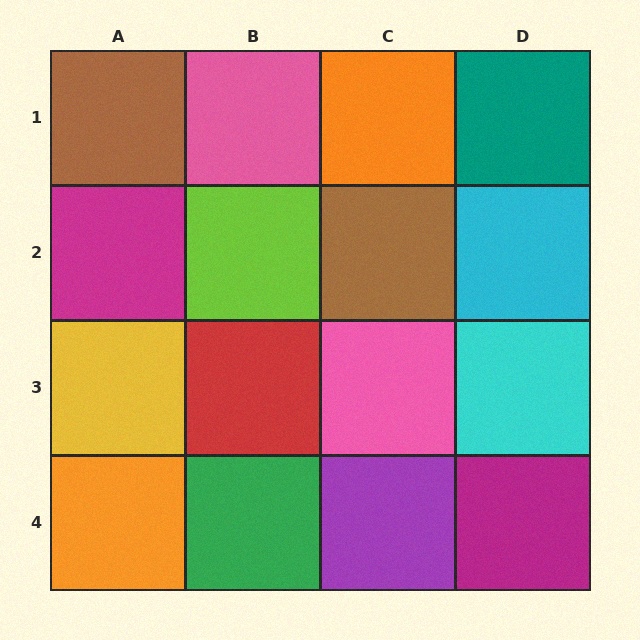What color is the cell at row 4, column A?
Orange.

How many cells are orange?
2 cells are orange.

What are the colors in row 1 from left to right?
Brown, pink, orange, teal.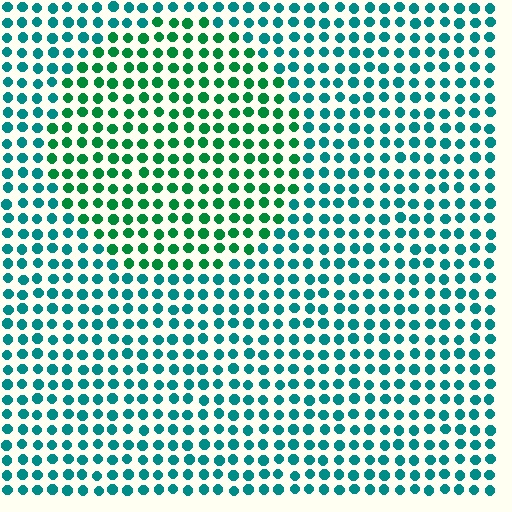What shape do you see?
I see a circle.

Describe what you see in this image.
The image is filled with small teal elements in a uniform arrangement. A circle-shaped region is visible where the elements are tinted to a slightly different hue, forming a subtle color boundary.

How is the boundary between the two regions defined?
The boundary is defined purely by a slight shift in hue (about 35 degrees). Spacing, size, and orientation are identical on both sides.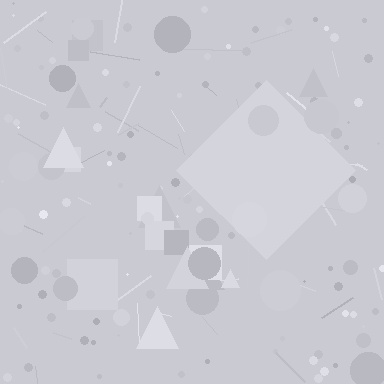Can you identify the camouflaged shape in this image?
The camouflaged shape is a diamond.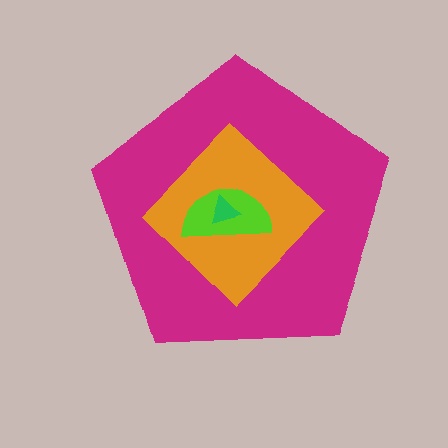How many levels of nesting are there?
4.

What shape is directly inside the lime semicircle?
The green triangle.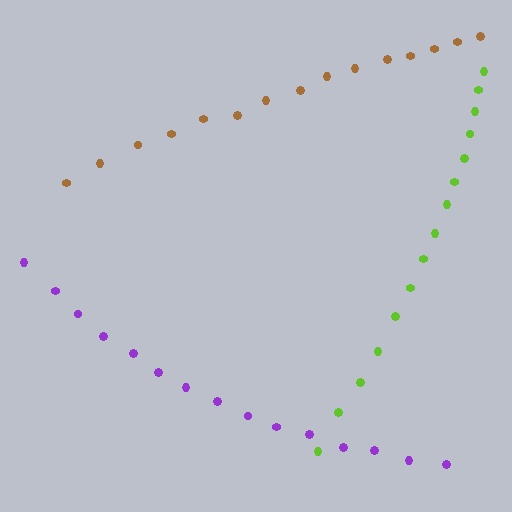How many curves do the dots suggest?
There are 3 distinct paths.